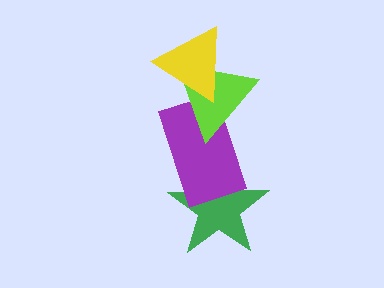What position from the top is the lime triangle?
The lime triangle is 2nd from the top.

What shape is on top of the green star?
The purple rectangle is on top of the green star.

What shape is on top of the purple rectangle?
The lime triangle is on top of the purple rectangle.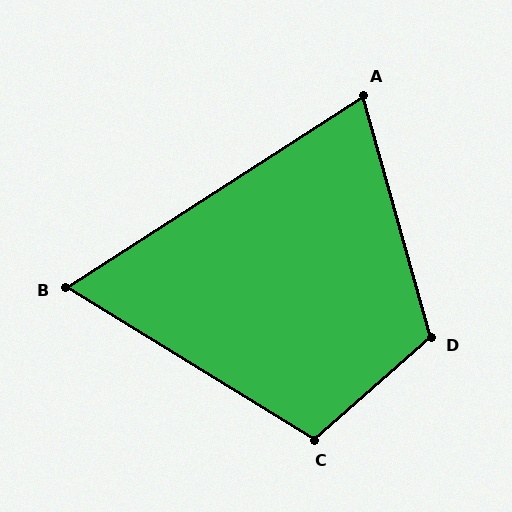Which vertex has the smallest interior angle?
B, at approximately 64 degrees.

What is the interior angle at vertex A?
Approximately 73 degrees (acute).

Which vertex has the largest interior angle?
D, at approximately 116 degrees.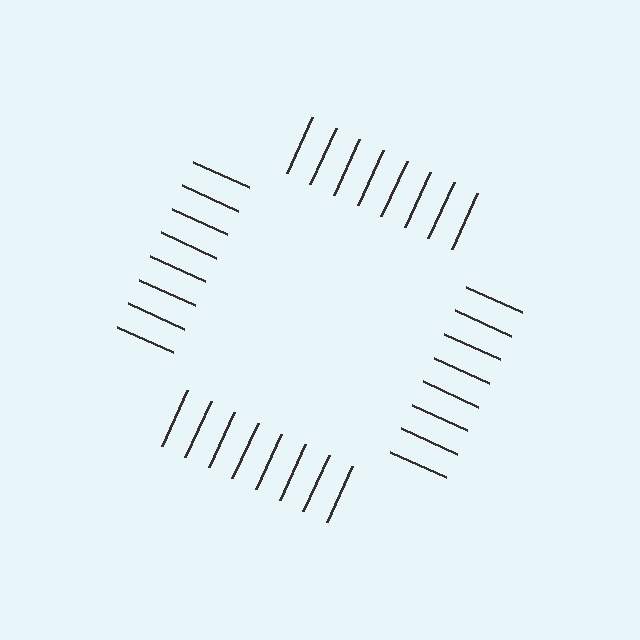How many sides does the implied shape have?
4 sides — the line-ends trace a square.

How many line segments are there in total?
32 — 8 along each of the 4 edges.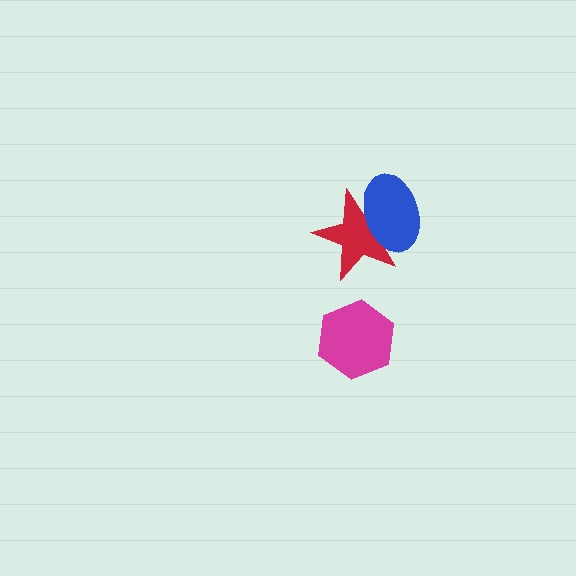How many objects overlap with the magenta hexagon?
0 objects overlap with the magenta hexagon.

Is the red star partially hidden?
Yes, it is partially covered by another shape.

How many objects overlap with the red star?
1 object overlaps with the red star.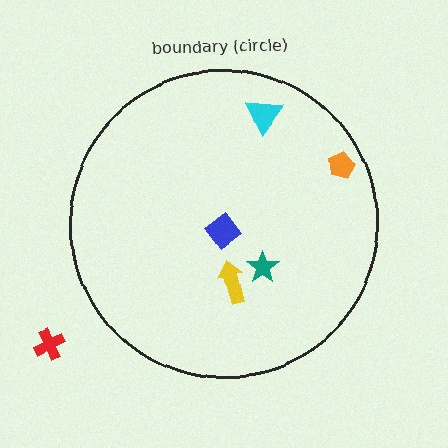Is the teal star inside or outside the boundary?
Inside.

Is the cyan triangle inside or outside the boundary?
Inside.